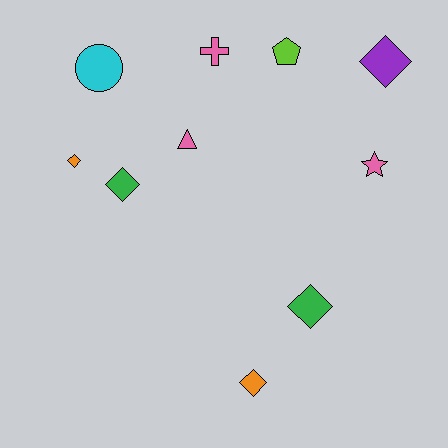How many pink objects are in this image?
There are 3 pink objects.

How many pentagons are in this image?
There is 1 pentagon.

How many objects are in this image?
There are 10 objects.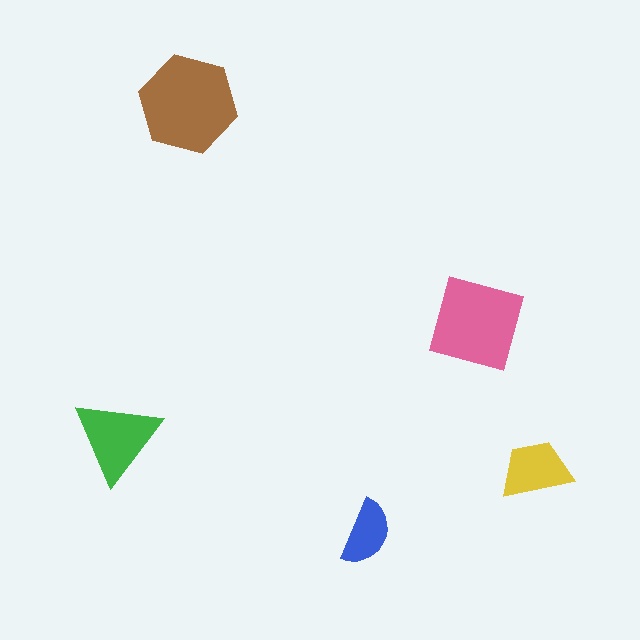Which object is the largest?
The brown hexagon.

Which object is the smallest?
The blue semicircle.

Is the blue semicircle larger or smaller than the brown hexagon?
Smaller.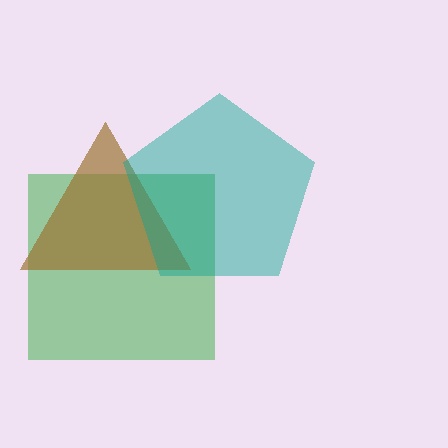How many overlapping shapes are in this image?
There are 3 overlapping shapes in the image.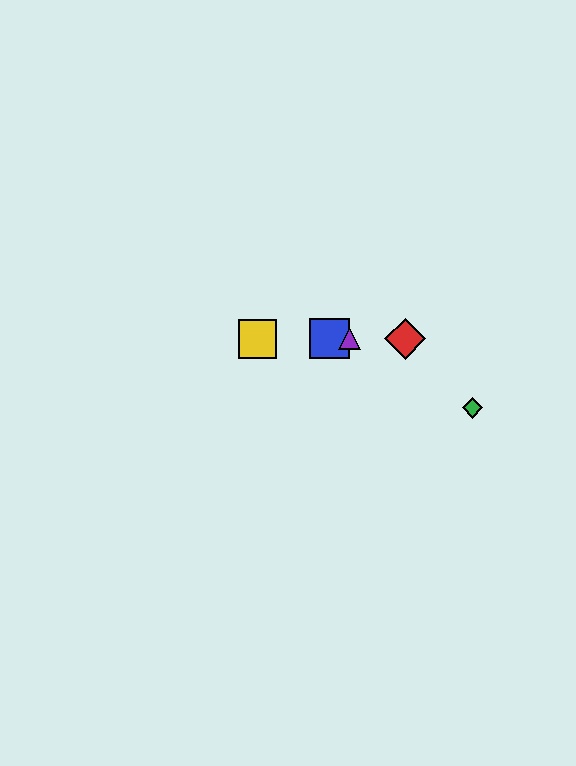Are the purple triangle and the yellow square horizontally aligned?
Yes, both are at y≈339.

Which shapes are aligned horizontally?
The red diamond, the blue square, the yellow square, the purple triangle are aligned horizontally.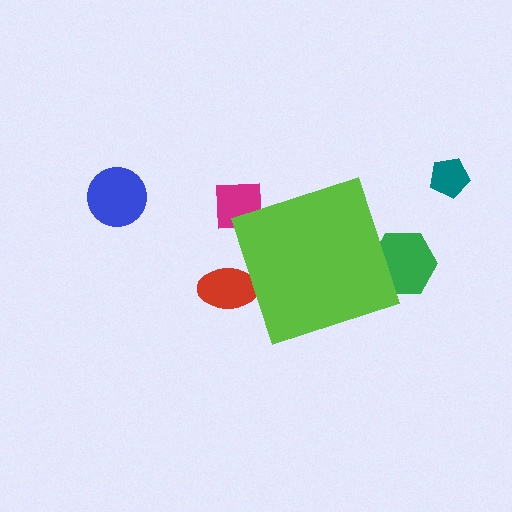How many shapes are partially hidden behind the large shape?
3 shapes are partially hidden.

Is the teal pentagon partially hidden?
No, the teal pentagon is fully visible.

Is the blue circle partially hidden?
No, the blue circle is fully visible.